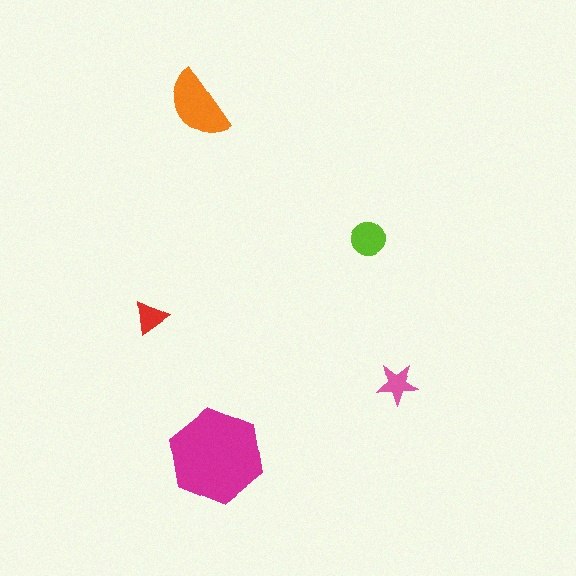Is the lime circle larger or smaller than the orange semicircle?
Smaller.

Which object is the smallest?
The red triangle.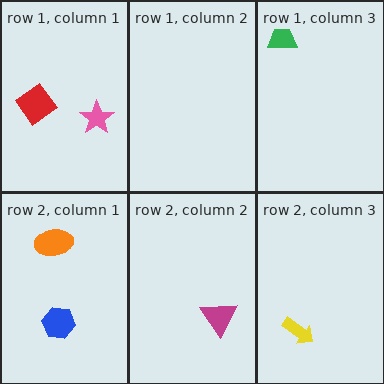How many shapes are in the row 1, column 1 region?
2.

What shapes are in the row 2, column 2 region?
The magenta triangle.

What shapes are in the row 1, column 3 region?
The green trapezoid.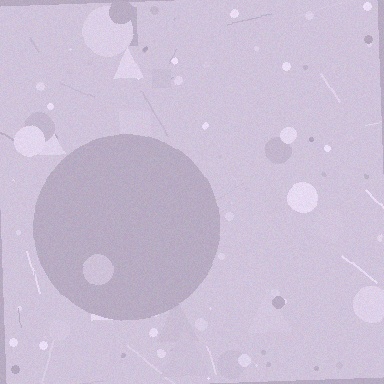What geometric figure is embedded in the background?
A circle is embedded in the background.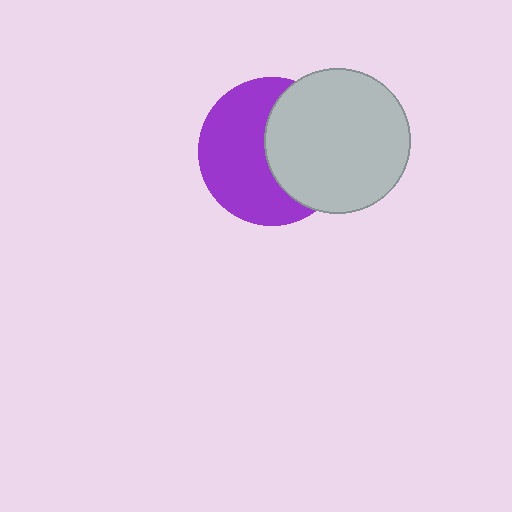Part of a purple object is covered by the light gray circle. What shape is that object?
It is a circle.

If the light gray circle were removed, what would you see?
You would see the complete purple circle.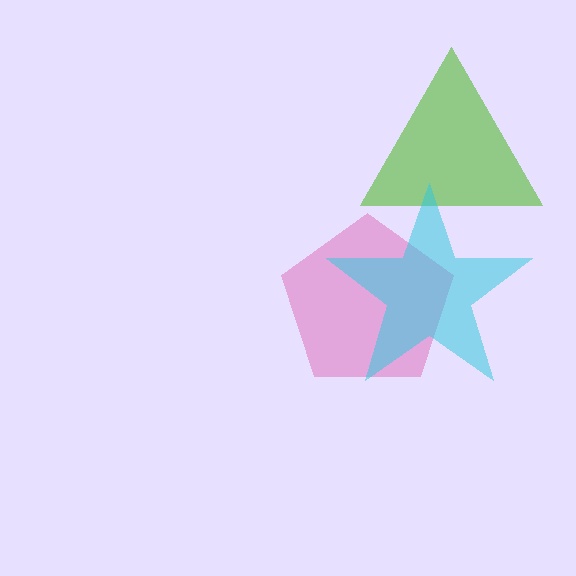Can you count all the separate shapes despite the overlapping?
Yes, there are 3 separate shapes.